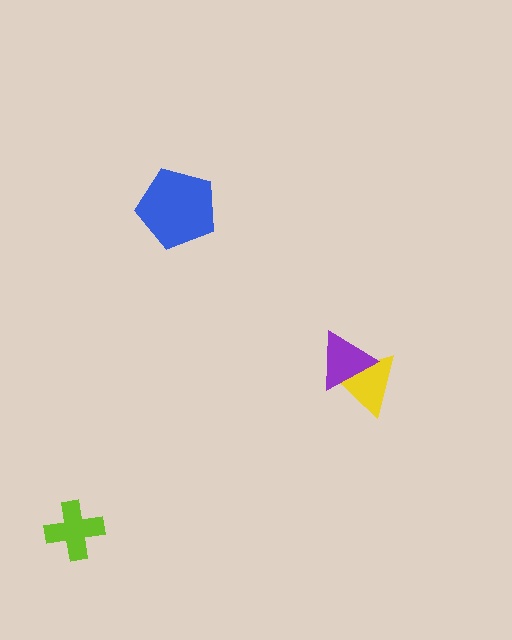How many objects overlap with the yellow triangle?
1 object overlaps with the yellow triangle.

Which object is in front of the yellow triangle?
The purple triangle is in front of the yellow triangle.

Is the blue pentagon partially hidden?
No, no other shape covers it.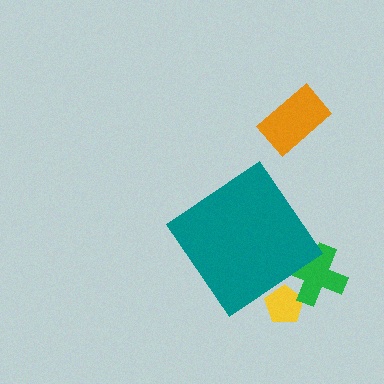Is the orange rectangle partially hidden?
No, the orange rectangle is fully visible.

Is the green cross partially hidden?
Yes, the green cross is partially hidden behind the teal diamond.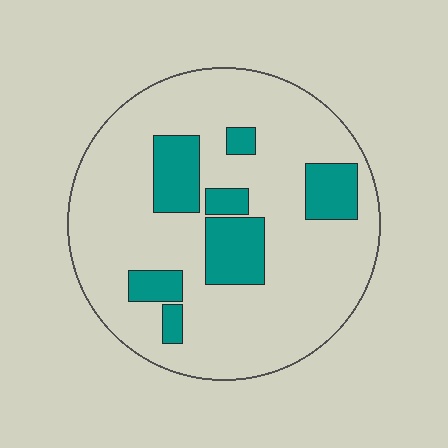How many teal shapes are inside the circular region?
7.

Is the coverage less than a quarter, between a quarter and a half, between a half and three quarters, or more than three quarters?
Less than a quarter.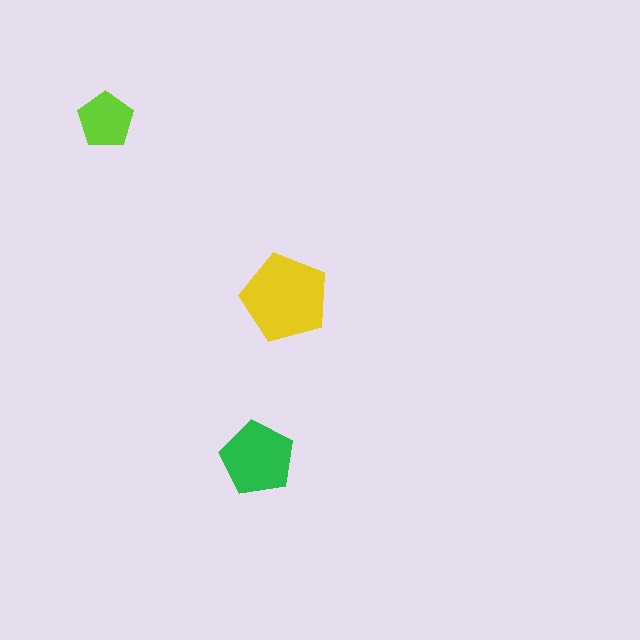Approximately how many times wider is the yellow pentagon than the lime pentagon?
About 1.5 times wider.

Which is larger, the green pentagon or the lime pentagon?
The green one.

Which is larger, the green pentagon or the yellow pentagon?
The yellow one.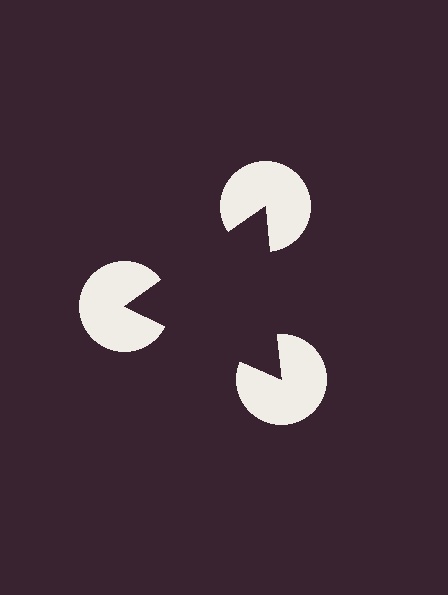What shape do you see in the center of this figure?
An illusory triangle — its edges are inferred from the aligned wedge cuts in the pac-man discs, not physically drawn.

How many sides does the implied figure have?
3 sides.